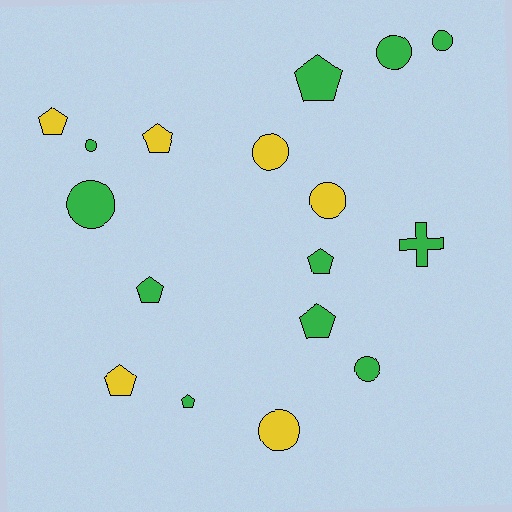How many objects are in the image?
There are 17 objects.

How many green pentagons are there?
There are 5 green pentagons.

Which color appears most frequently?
Green, with 11 objects.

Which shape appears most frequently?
Circle, with 8 objects.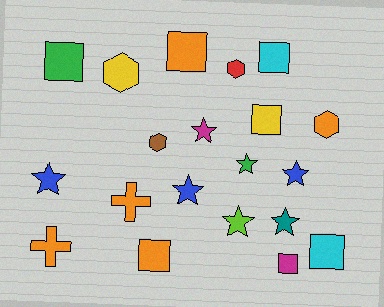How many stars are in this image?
There are 7 stars.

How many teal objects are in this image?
There is 1 teal object.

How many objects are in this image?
There are 20 objects.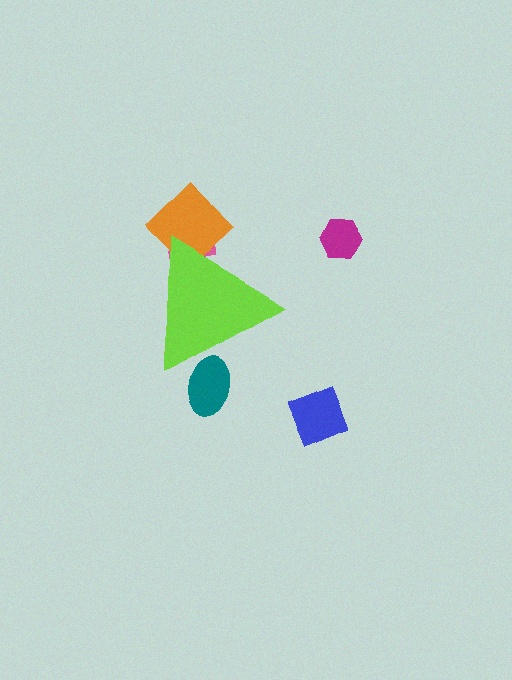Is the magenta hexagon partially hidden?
No, the magenta hexagon is fully visible.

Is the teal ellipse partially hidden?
Yes, the teal ellipse is partially hidden behind the lime triangle.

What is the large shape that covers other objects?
A lime triangle.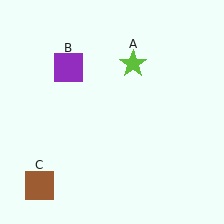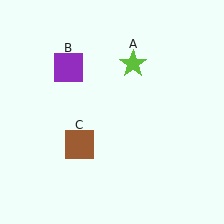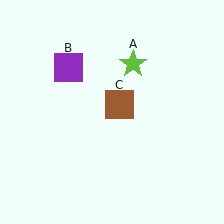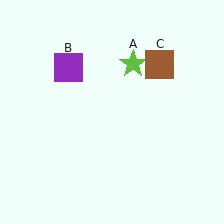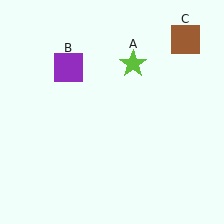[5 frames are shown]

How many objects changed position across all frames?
1 object changed position: brown square (object C).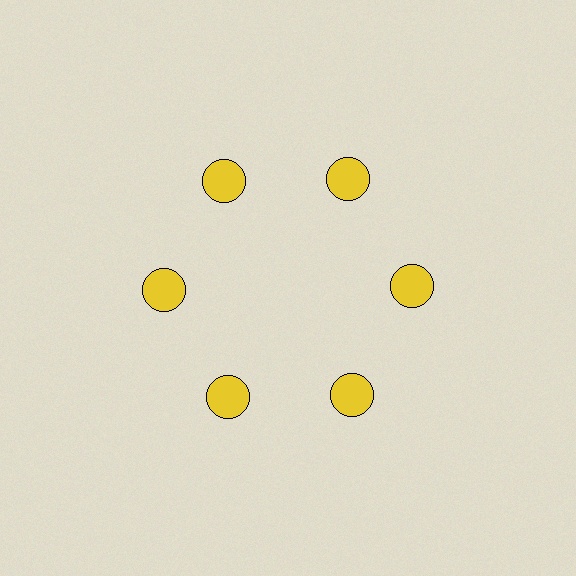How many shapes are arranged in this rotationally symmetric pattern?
There are 6 shapes, arranged in 6 groups of 1.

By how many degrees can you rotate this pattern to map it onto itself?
The pattern maps onto itself every 60 degrees of rotation.